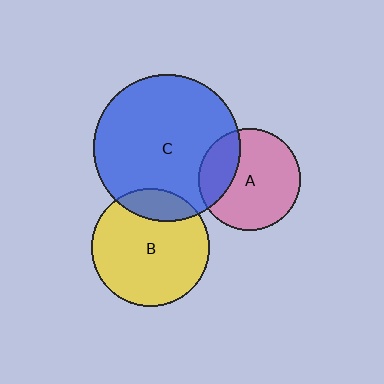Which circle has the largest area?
Circle C (blue).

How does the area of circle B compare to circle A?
Approximately 1.4 times.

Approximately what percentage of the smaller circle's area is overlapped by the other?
Approximately 25%.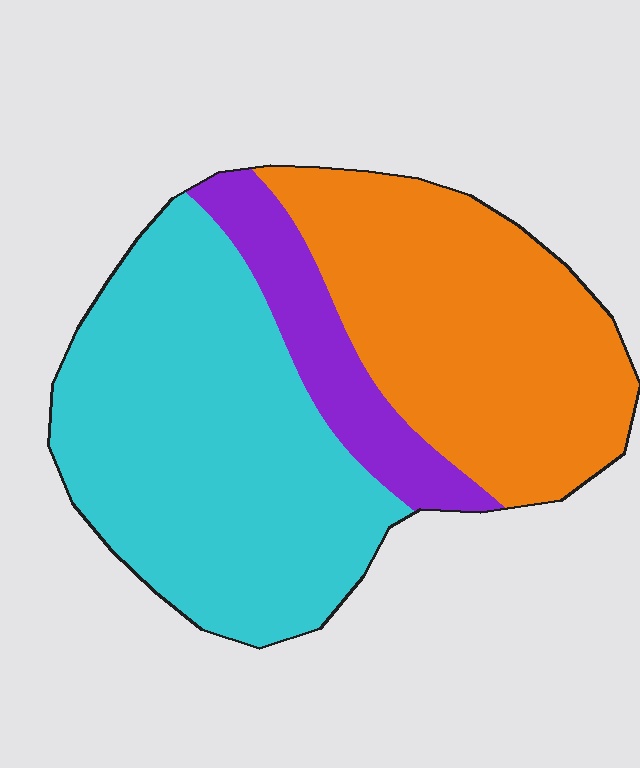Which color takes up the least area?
Purple, at roughly 15%.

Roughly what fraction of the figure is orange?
Orange covers about 40% of the figure.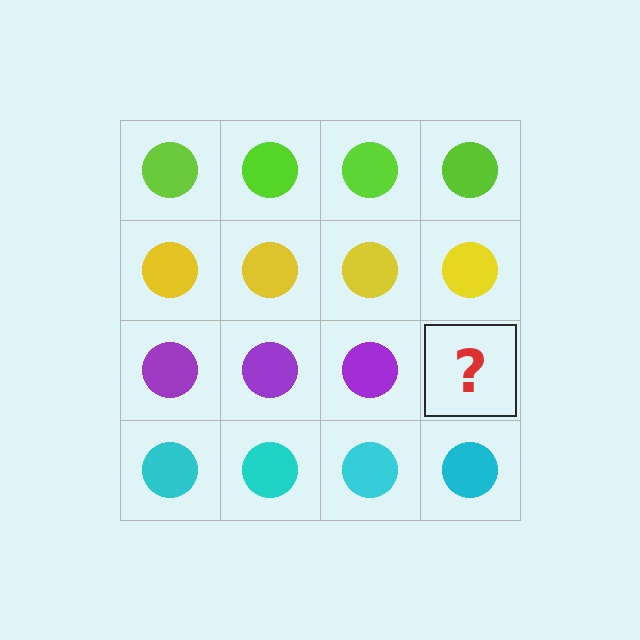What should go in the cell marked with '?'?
The missing cell should contain a purple circle.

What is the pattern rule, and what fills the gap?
The rule is that each row has a consistent color. The gap should be filled with a purple circle.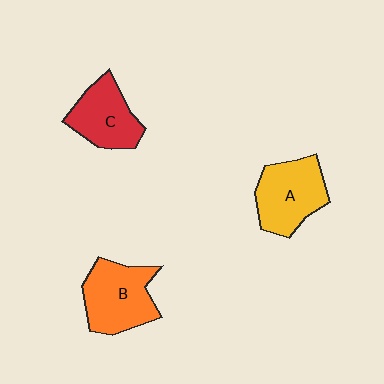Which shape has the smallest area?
Shape C (red).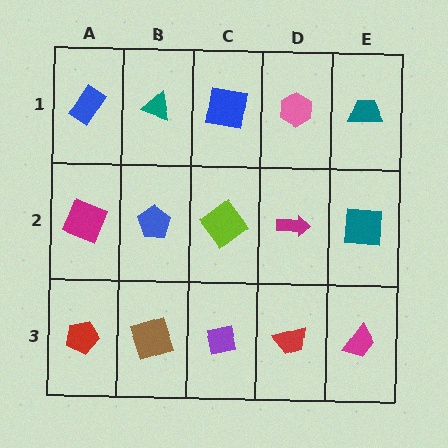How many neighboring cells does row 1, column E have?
2.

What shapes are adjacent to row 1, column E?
A teal square (row 2, column E), a pink hexagon (row 1, column D).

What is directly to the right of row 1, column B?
A blue square.